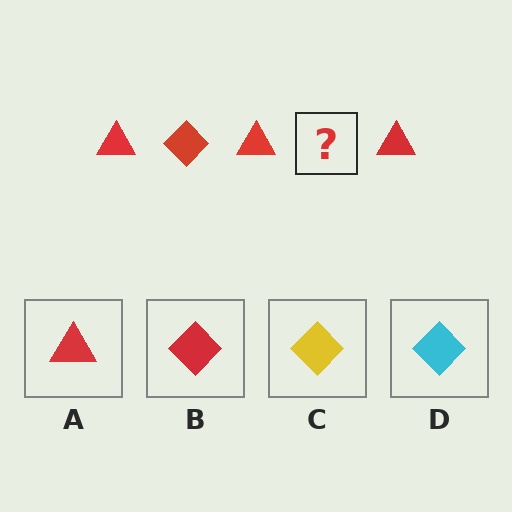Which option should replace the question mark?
Option B.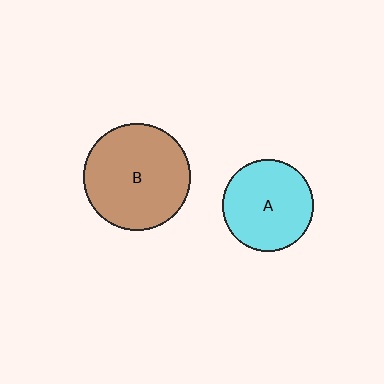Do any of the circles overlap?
No, none of the circles overlap.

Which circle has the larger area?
Circle B (brown).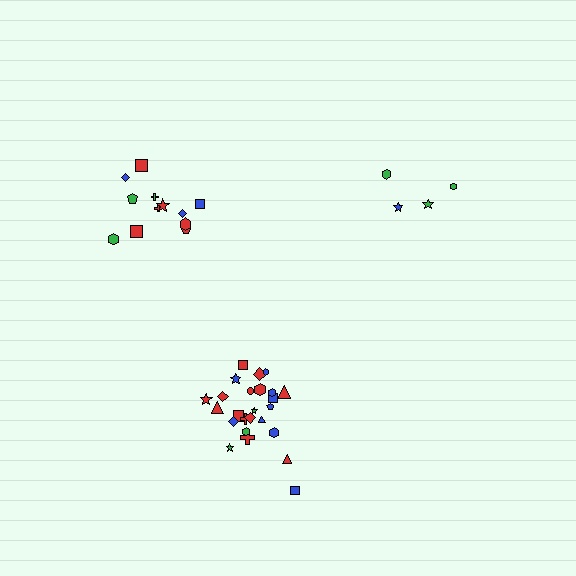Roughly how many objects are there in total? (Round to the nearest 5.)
Roughly 40 objects in total.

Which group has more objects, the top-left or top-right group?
The top-left group.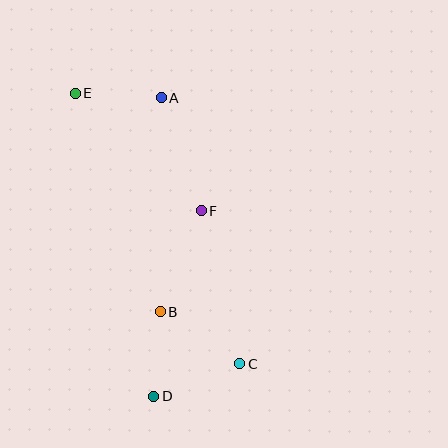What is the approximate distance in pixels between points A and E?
The distance between A and E is approximately 86 pixels.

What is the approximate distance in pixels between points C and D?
The distance between C and D is approximately 92 pixels.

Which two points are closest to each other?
Points B and D are closest to each other.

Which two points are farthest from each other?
Points C and E are farthest from each other.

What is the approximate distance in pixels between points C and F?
The distance between C and F is approximately 158 pixels.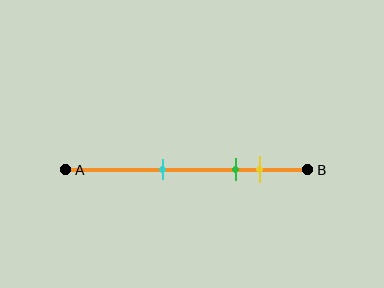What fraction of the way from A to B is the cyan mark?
The cyan mark is approximately 40% (0.4) of the way from A to B.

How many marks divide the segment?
There are 3 marks dividing the segment.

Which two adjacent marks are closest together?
The green and yellow marks are the closest adjacent pair.